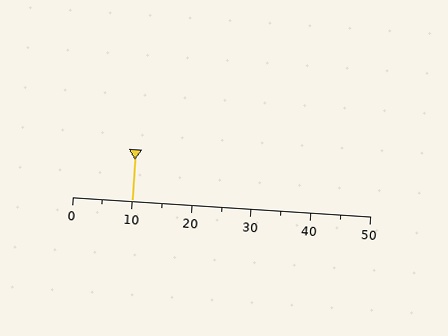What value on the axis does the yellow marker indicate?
The marker indicates approximately 10.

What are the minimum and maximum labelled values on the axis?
The axis runs from 0 to 50.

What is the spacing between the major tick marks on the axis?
The major ticks are spaced 10 apart.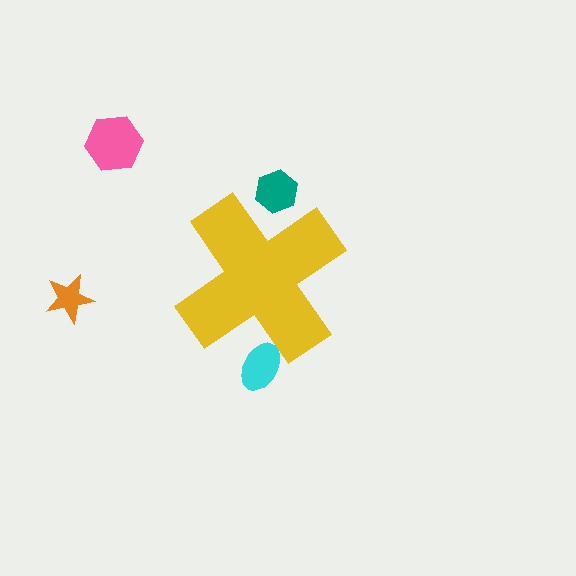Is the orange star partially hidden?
No, the orange star is fully visible.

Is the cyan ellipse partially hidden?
Yes, the cyan ellipse is partially hidden behind the yellow cross.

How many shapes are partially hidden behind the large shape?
2 shapes are partially hidden.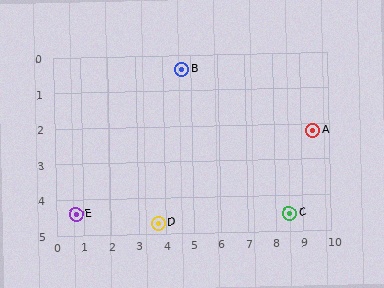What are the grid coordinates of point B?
Point B is at approximately (4.7, 0.4).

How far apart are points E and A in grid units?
Points E and A are about 9.0 grid units apart.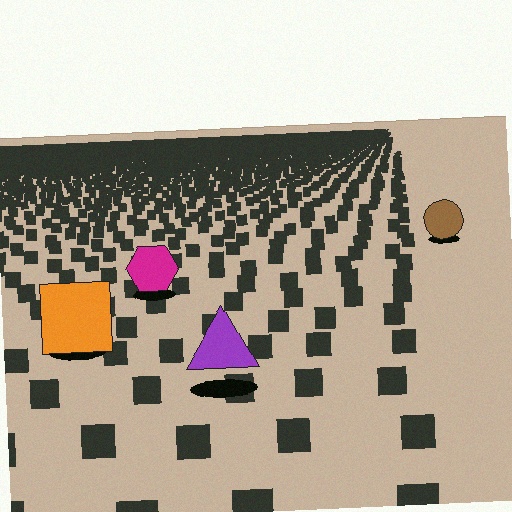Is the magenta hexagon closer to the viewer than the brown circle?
Yes. The magenta hexagon is closer — you can tell from the texture gradient: the ground texture is coarser near it.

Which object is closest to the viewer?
The purple triangle is closest. The texture marks near it are larger and more spread out.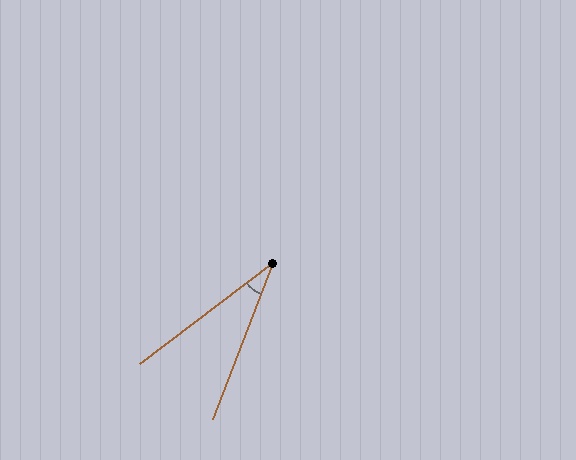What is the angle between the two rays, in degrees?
Approximately 32 degrees.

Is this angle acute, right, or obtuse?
It is acute.